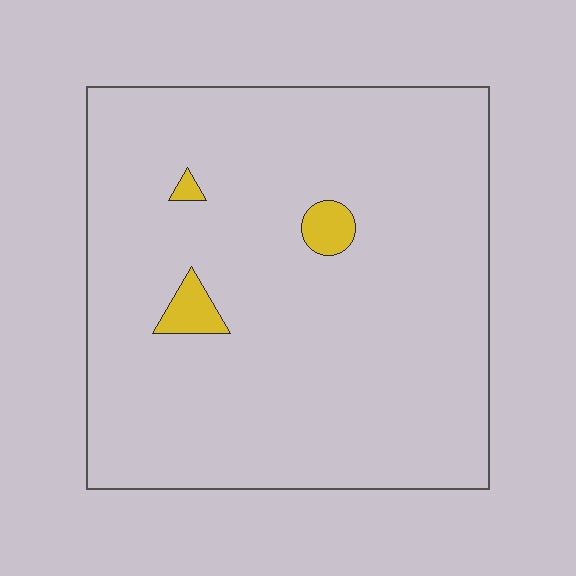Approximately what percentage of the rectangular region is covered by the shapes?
Approximately 5%.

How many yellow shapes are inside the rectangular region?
3.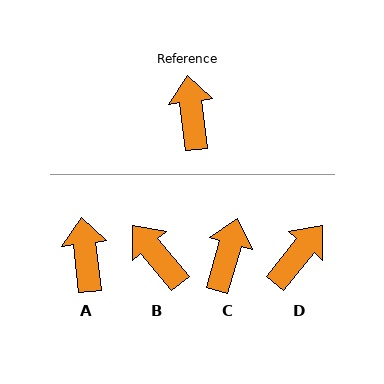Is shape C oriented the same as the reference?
No, it is off by about 23 degrees.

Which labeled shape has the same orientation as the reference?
A.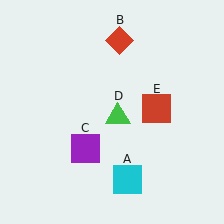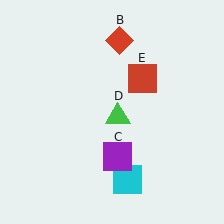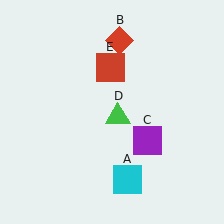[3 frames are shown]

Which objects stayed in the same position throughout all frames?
Cyan square (object A) and red diamond (object B) and green triangle (object D) remained stationary.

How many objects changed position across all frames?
2 objects changed position: purple square (object C), red square (object E).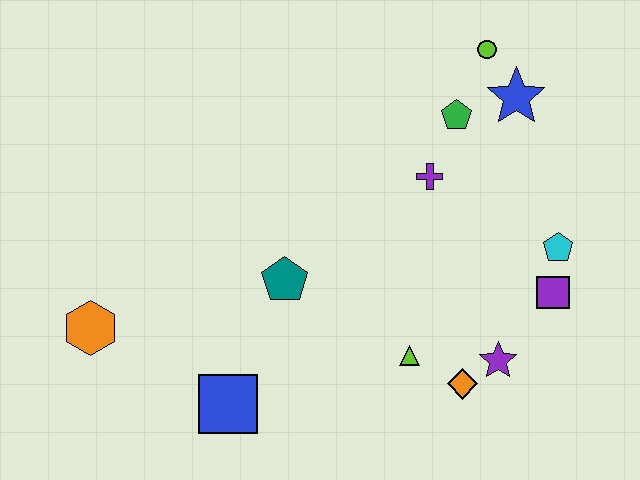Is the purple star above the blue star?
No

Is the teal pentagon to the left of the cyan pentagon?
Yes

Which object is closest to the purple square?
The cyan pentagon is closest to the purple square.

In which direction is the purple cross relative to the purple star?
The purple cross is above the purple star.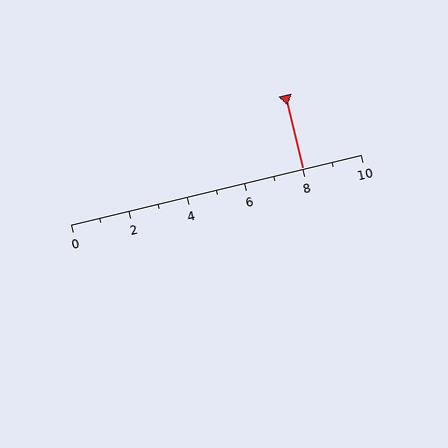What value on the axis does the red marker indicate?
The marker indicates approximately 8.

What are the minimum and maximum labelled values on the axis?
The axis runs from 0 to 10.